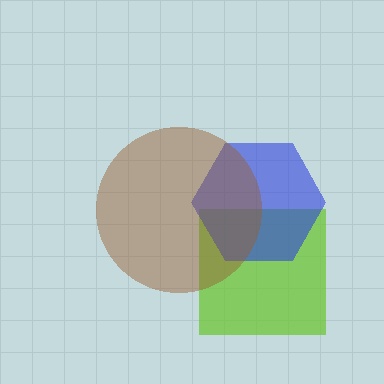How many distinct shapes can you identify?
There are 3 distinct shapes: a lime square, a blue hexagon, a brown circle.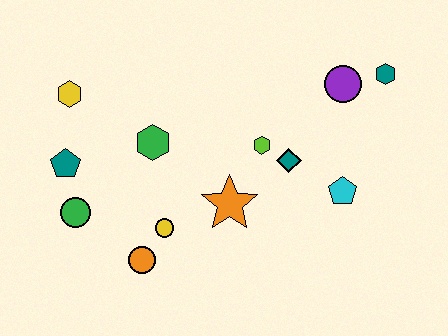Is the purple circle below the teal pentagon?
No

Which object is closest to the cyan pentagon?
The teal diamond is closest to the cyan pentagon.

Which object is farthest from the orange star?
The teal hexagon is farthest from the orange star.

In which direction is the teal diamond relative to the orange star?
The teal diamond is to the right of the orange star.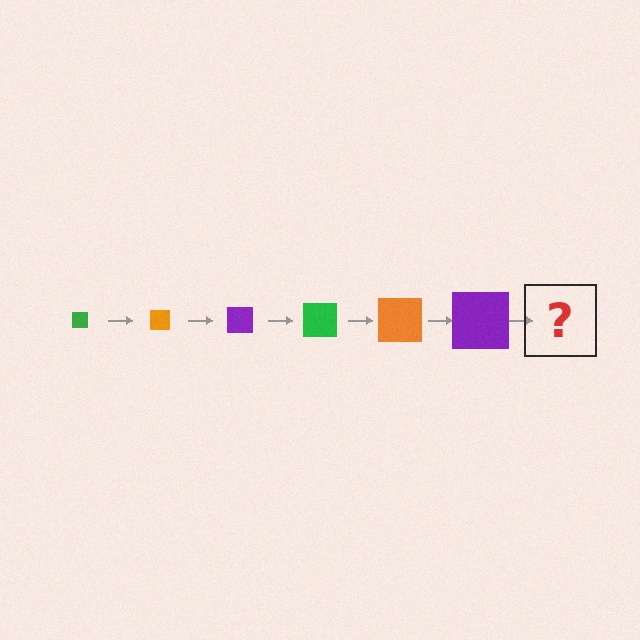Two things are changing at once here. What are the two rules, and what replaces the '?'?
The two rules are that the square grows larger each step and the color cycles through green, orange, and purple. The '?' should be a green square, larger than the previous one.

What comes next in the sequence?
The next element should be a green square, larger than the previous one.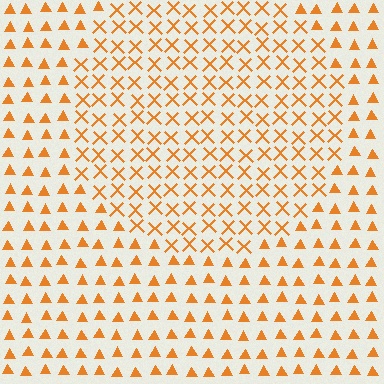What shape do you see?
I see a circle.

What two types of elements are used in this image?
The image uses X marks inside the circle region and triangles outside it.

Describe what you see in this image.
The image is filled with small orange elements arranged in a uniform grid. A circle-shaped region contains X marks, while the surrounding area contains triangles. The boundary is defined purely by the change in element shape.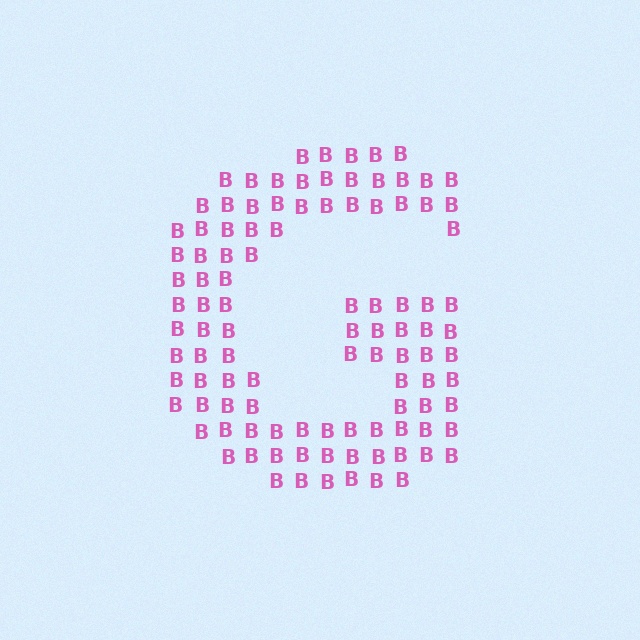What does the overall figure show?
The overall figure shows the letter G.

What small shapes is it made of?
It is made of small letter B's.